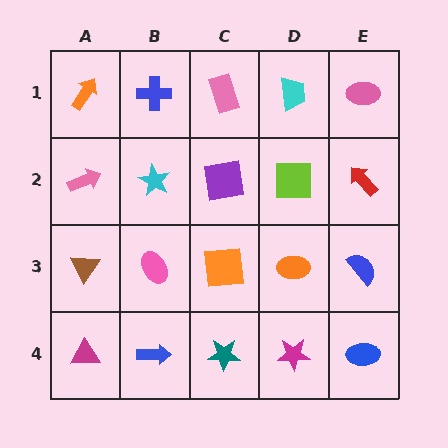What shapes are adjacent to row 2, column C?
A pink rectangle (row 1, column C), an orange square (row 3, column C), a cyan star (row 2, column B), a lime square (row 2, column D).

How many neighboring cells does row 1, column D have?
3.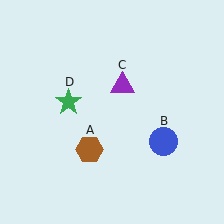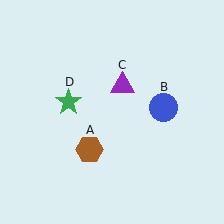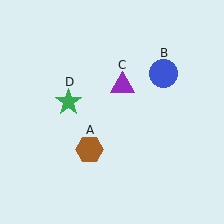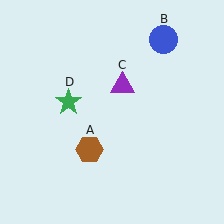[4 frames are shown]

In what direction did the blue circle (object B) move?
The blue circle (object B) moved up.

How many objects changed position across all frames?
1 object changed position: blue circle (object B).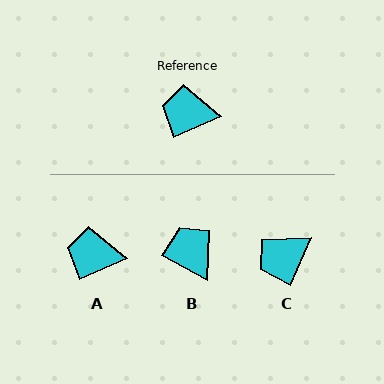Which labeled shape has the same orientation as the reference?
A.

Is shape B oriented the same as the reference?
No, it is off by about 53 degrees.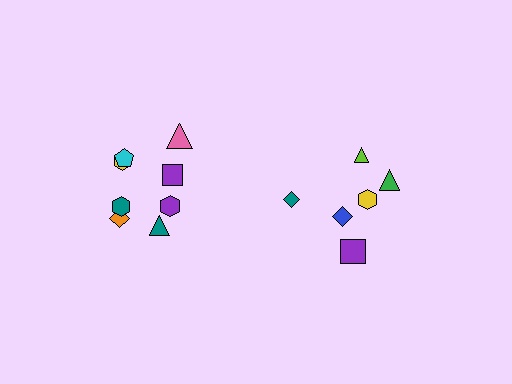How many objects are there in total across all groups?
There are 14 objects.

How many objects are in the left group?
There are 8 objects.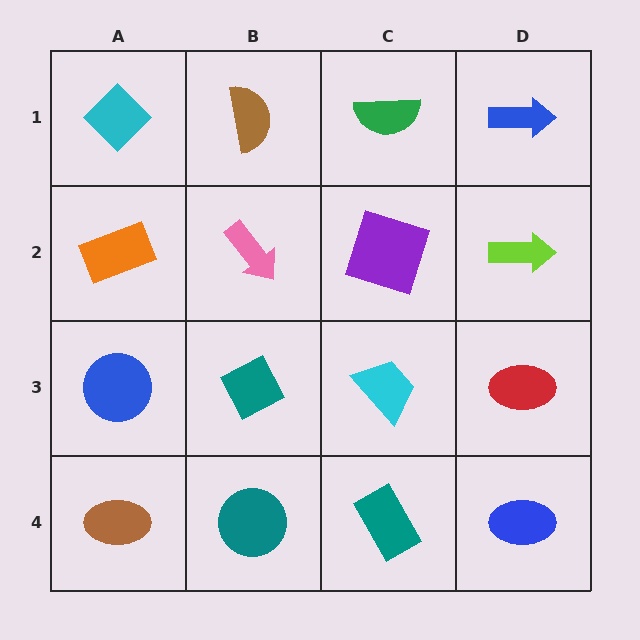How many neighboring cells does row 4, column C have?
3.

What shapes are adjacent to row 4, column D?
A red ellipse (row 3, column D), a teal rectangle (row 4, column C).